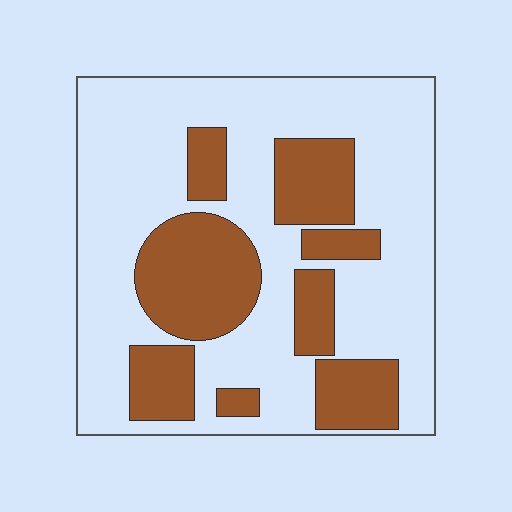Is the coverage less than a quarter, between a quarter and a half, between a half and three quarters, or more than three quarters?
Between a quarter and a half.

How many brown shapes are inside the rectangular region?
8.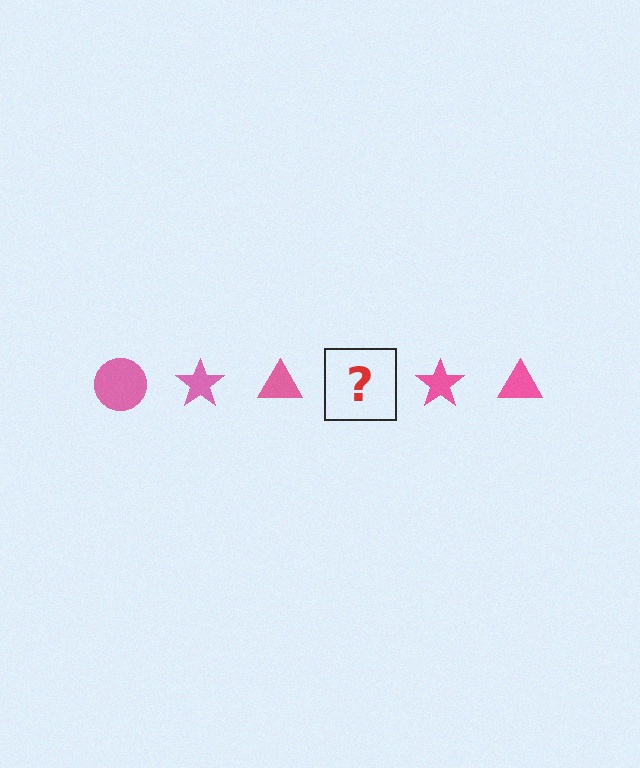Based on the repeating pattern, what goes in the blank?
The blank should be a pink circle.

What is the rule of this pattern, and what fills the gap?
The rule is that the pattern cycles through circle, star, triangle shapes in pink. The gap should be filled with a pink circle.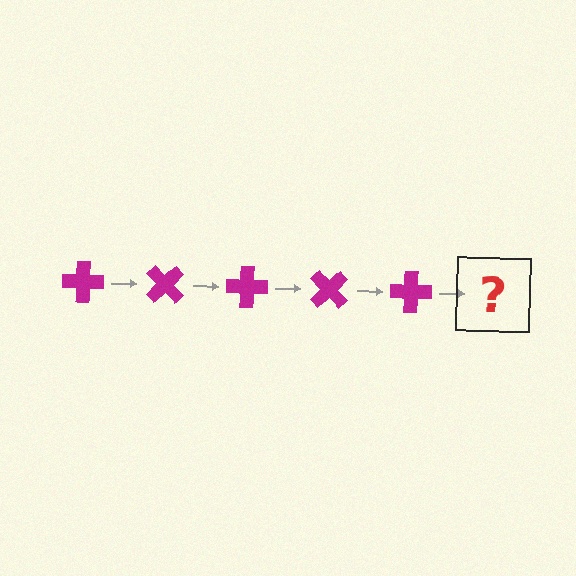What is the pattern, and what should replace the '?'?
The pattern is that the cross rotates 45 degrees each step. The '?' should be a magenta cross rotated 225 degrees.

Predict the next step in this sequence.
The next step is a magenta cross rotated 225 degrees.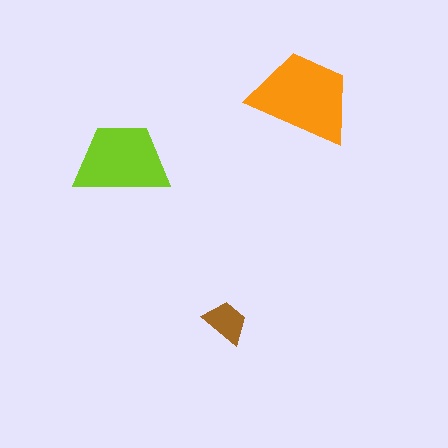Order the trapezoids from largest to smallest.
the orange one, the lime one, the brown one.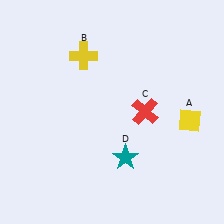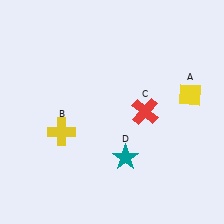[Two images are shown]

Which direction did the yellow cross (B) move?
The yellow cross (B) moved down.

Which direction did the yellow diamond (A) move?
The yellow diamond (A) moved up.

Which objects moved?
The objects that moved are: the yellow diamond (A), the yellow cross (B).